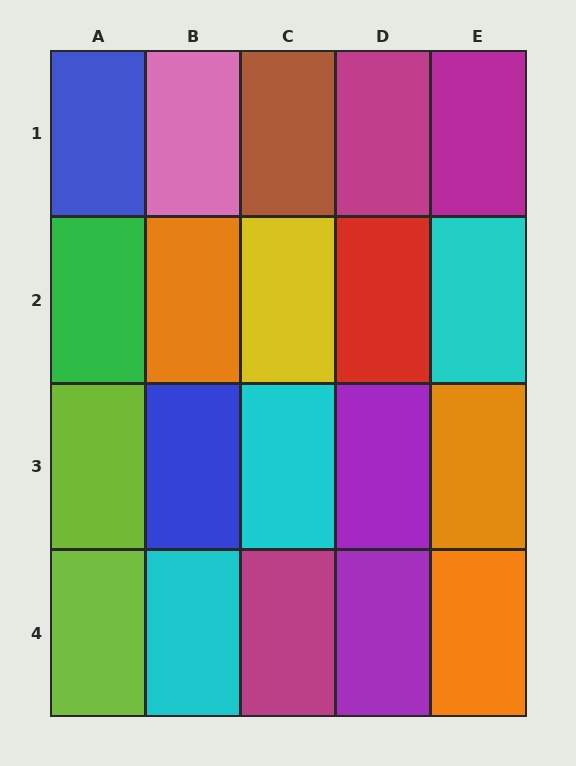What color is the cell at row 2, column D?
Red.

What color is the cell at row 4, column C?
Magenta.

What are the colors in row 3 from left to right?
Lime, blue, cyan, purple, orange.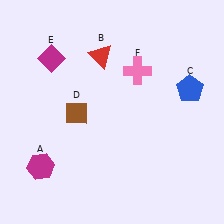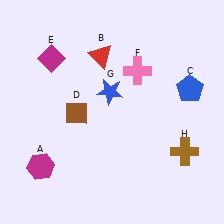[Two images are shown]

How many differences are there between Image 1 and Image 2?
There are 2 differences between the two images.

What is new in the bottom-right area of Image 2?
A brown cross (H) was added in the bottom-right area of Image 2.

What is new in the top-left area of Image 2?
A blue star (G) was added in the top-left area of Image 2.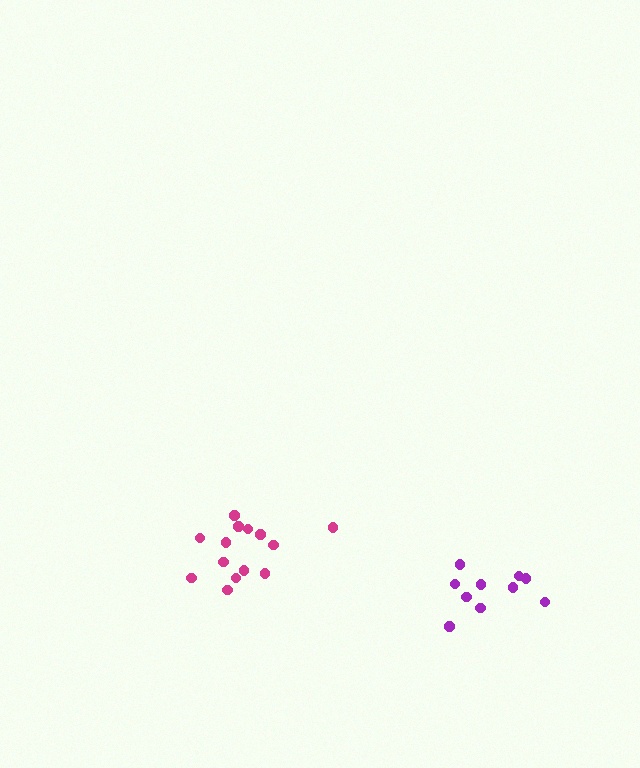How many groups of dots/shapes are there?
There are 2 groups.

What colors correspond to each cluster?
The clusters are colored: purple, magenta.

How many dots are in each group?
Group 1: 10 dots, Group 2: 14 dots (24 total).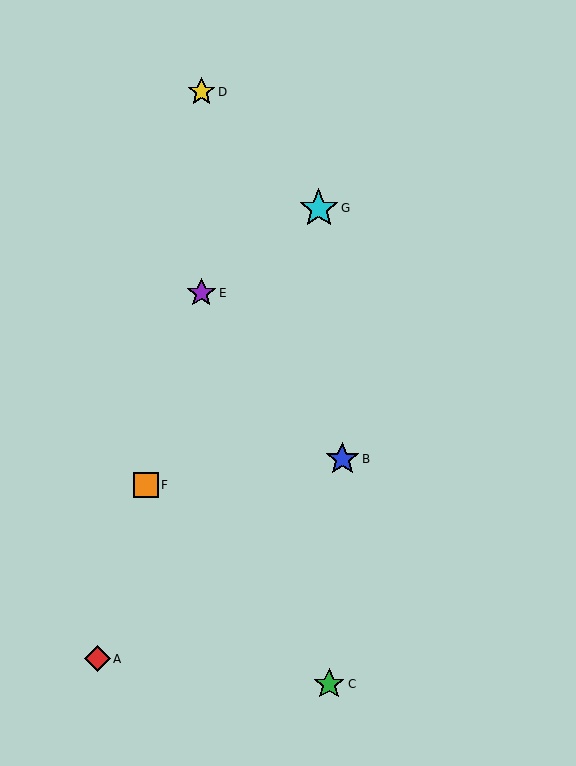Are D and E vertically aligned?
Yes, both are at x≈201.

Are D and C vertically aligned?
No, D is at x≈201 and C is at x≈329.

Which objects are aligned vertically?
Objects D, E are aligned vertically.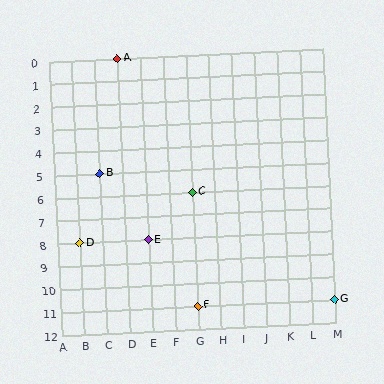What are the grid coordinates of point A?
Point A is at grid coordinates (D, 0).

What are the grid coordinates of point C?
Point C is at grid coordinates (G, 6).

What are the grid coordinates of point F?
Point F is at grid coordinates (G, 11).